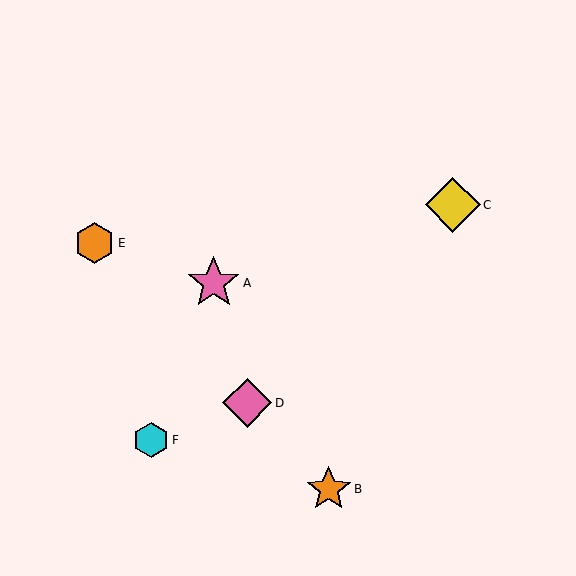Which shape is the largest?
The yellow diamond (labeled C) is the largest.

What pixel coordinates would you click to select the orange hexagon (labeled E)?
Click at (94, 243) to select the orange hexagon E.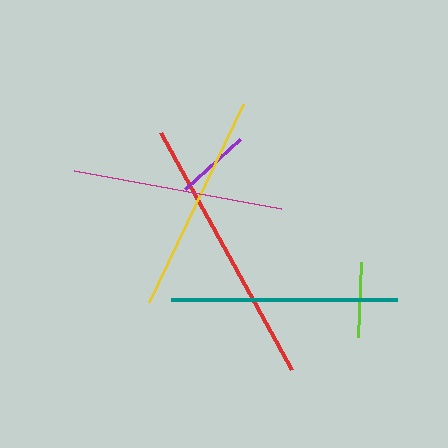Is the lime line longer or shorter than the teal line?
The teal line is longer than the lime line.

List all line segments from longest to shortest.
From longest to shortest: red, teal, yellow, magenta, lime, purple.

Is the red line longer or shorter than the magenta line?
The red line is longer than the magenta line.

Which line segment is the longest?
The red line is the longest at approximately 270 pixels.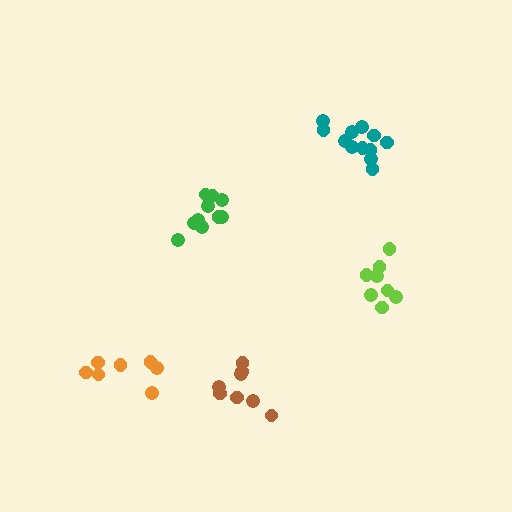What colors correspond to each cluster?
The clusters are colored: teal, lime, orange, green, brown.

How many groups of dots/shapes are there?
There are 5 groups.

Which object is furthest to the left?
The orange cluster is leftmost.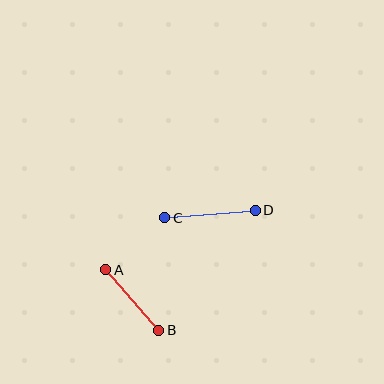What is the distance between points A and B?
The distance is approximately 80 pixels.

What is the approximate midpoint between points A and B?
The midpoint is at approximately (132, 300) pixels.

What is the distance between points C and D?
The distance is approximately 91 pixels.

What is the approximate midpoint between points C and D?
The midpoint is at approximately (210, 214) pixels.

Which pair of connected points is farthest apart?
Points C and D are farthest apart.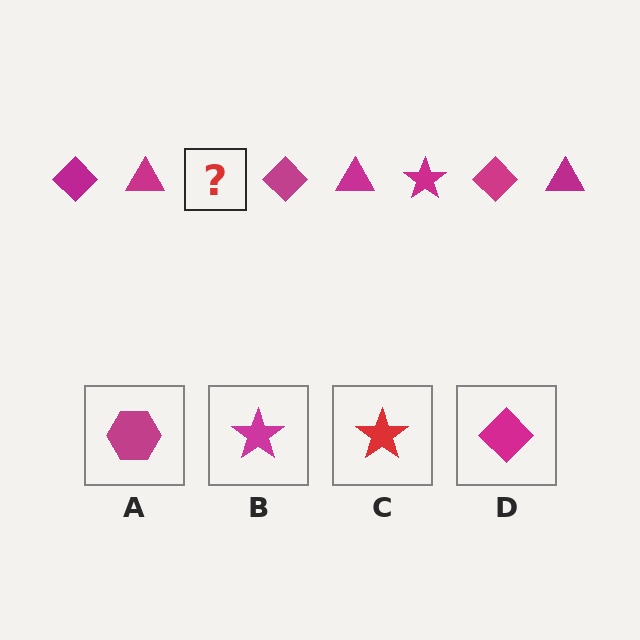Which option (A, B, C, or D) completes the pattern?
B.